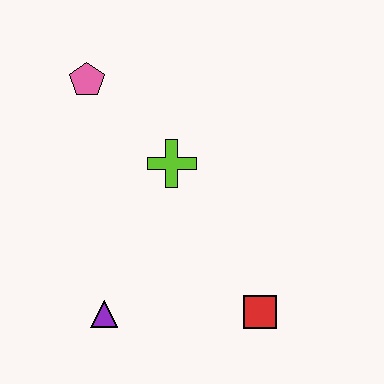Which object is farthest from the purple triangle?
The pink pentagon is farthest from the purple triangle.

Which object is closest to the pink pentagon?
The lime cross is closest to the pink pentagon.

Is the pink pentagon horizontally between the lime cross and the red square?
No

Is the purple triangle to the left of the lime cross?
Yes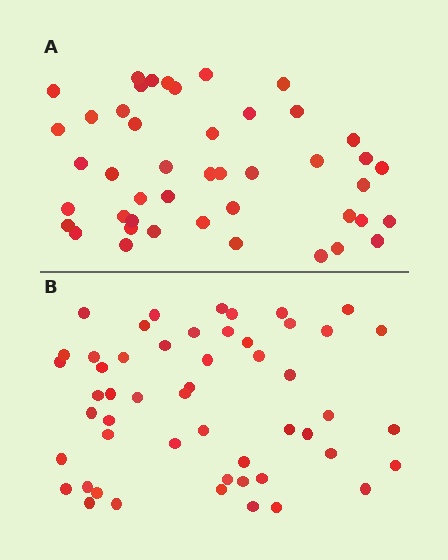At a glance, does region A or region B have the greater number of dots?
Region B (the bottom region) has more dots.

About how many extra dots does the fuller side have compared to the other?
Region B has roughly 8 or so more dots than region A.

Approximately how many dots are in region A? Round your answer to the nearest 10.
About 40 dots. (The exact count is 45, which rounds to 40.)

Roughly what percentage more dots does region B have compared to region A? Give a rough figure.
About 15% more.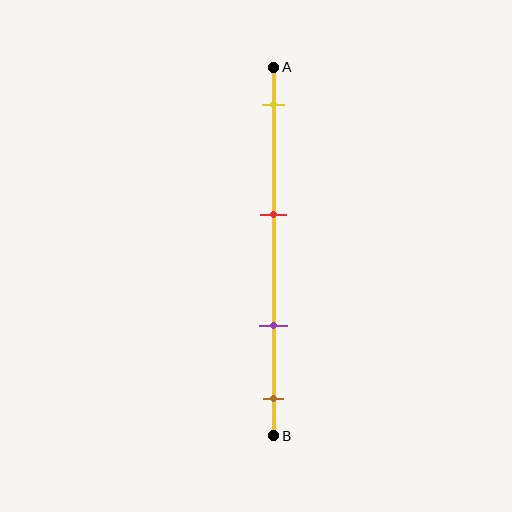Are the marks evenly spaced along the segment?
No, the marks are not evenly spaced.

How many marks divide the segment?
There are 4 marks dividing the segment.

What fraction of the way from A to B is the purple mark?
The purple mark is approximately 70% (0.7) of the way from A to B.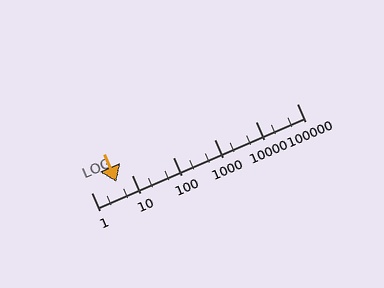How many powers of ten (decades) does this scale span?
The scale spans 5 decades, from 1 to 100000.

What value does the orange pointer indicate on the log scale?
The pointer indicates approximately 4.2.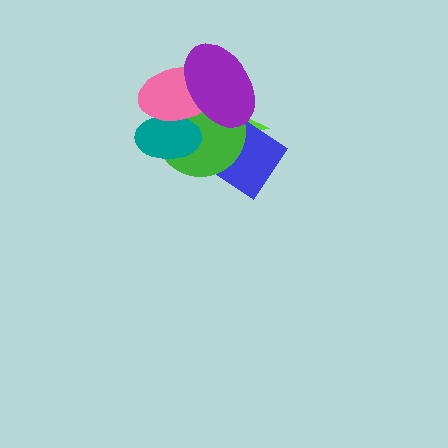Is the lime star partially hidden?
Yes, it is partially covered by another shape.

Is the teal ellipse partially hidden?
Yes, it is partially covered by another shape.